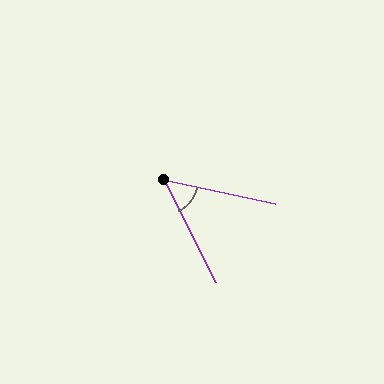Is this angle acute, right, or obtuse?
It is acute.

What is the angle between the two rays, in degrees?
Approximately 51 degrees.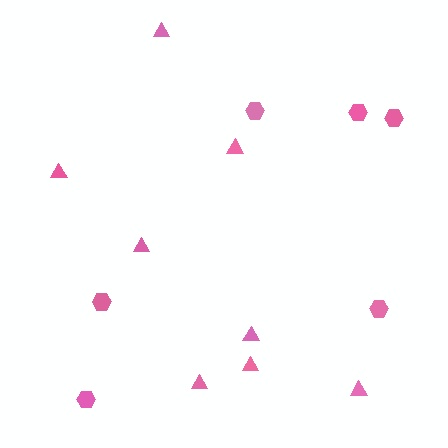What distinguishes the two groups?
There are 2 groups: one group of hexagons (6) and one group of triangles (8).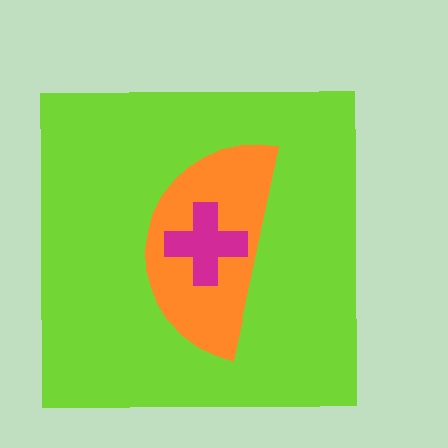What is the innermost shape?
The magenta cross.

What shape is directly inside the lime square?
The orange semicircle.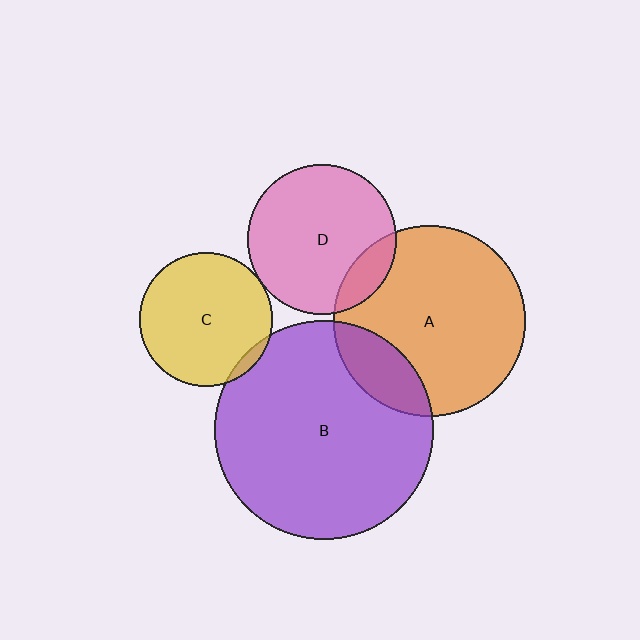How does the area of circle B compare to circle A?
Approximately 1.3 times.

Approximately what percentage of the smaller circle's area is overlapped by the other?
Approximately 15%.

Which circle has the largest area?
Circle B (purple).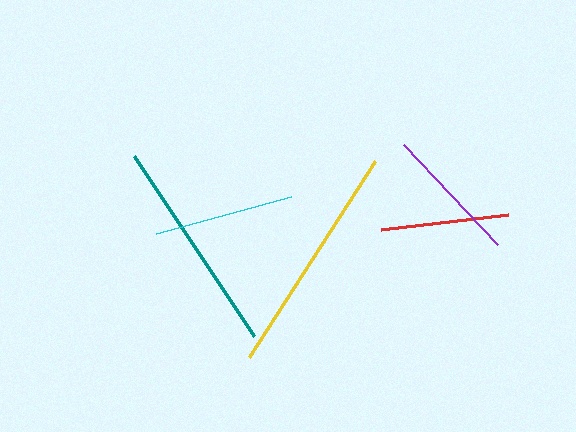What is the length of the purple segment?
The purple segment is approximately 138 pixels long.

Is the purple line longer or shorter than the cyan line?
The cyan line is longer than the purple line.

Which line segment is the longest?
The yellow line is the longest at approximately 234 pixels.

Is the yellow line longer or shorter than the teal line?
The yellow line is longer than the teal line.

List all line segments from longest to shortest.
From longest to shortest: yellow, teal, cyan, purple, red.